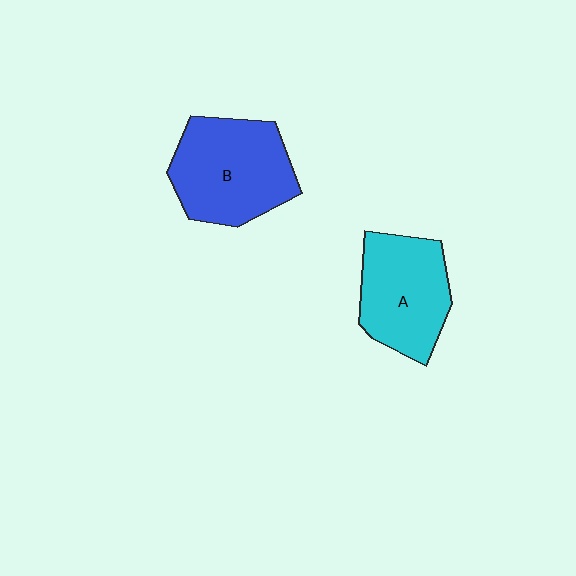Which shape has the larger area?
Shape B (blue).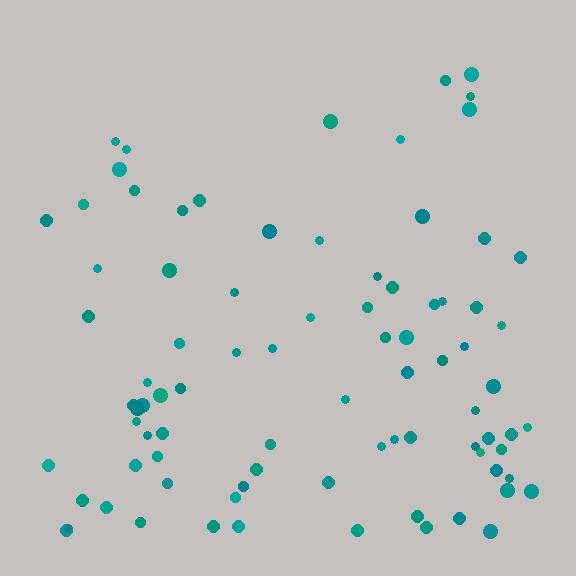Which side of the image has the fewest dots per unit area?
The top.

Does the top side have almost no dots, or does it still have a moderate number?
Still a moderate number, just noticeably fewer than the bottom.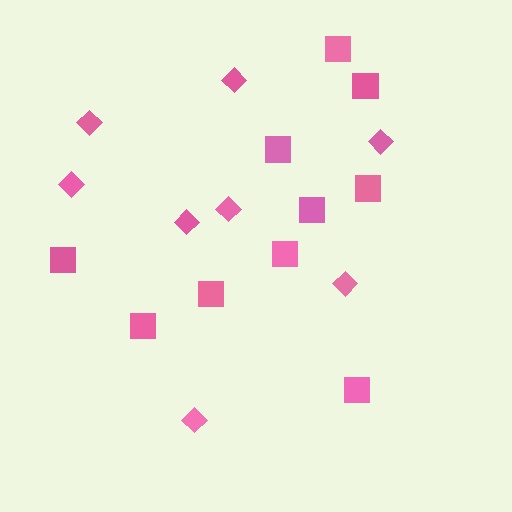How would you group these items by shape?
There are 2 groups: one group of diamonds (8) and one group of squares (10).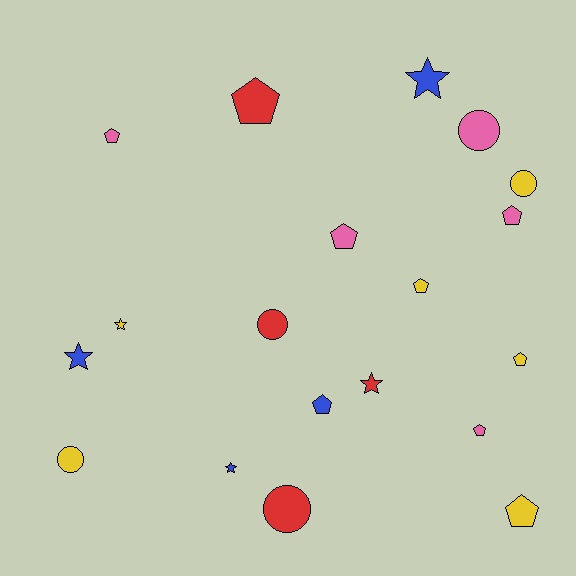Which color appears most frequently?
Yellow, with 6 objects.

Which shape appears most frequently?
Pentagon, with 9 objects.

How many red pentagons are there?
There is 1 red pentagon.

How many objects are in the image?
There are 19 objects.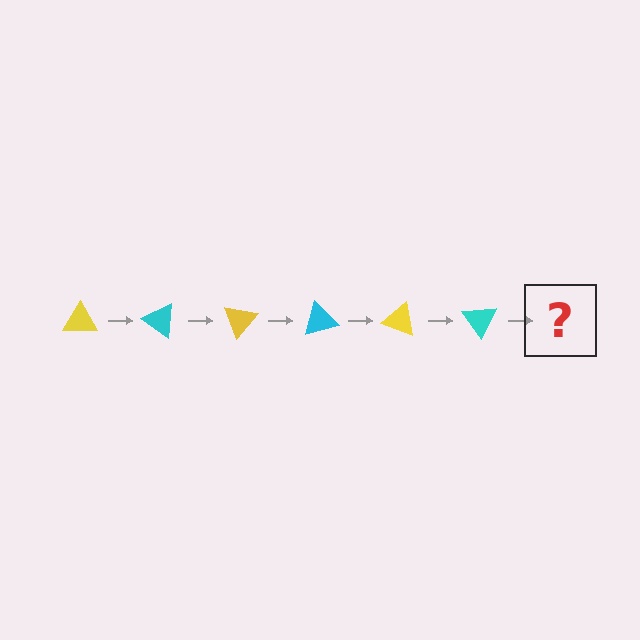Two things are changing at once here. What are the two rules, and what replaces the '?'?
The two rules are that it rotates 35 degrees each step and the color cycles through yellow and cyan. The '?' should be a yellow triangle, rotated 210 degrees from the start.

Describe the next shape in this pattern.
It should be a yellow triangle, rotated 210 degrees from the start.